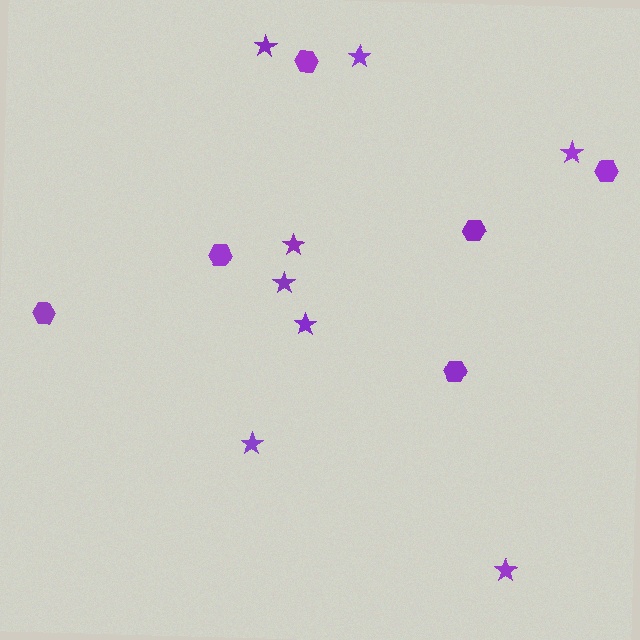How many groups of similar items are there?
There are 2 groups: one group of stars (8) and one group of hexagons (6).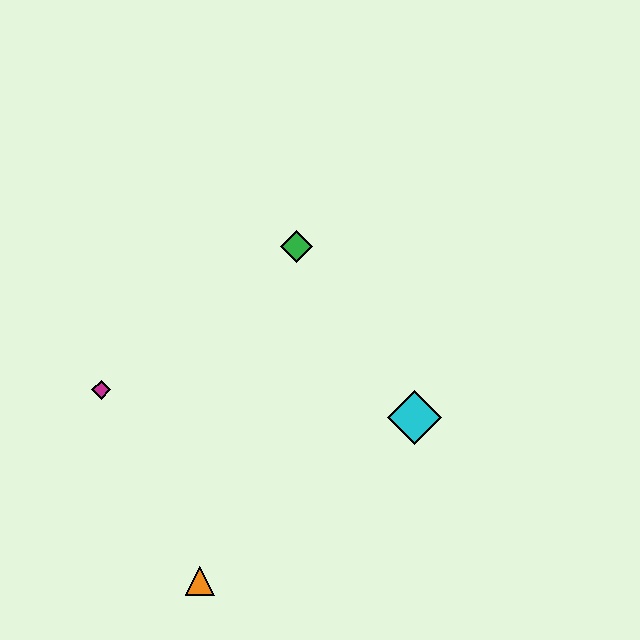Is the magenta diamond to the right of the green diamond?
No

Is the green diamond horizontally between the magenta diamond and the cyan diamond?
Yes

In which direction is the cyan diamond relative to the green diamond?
The cyan diamond is below the green diamond.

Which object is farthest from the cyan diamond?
The magenta diamond is farthest from the cyan diamond.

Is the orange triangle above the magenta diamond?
No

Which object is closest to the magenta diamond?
The orange triangle is closest to the magenta diamond.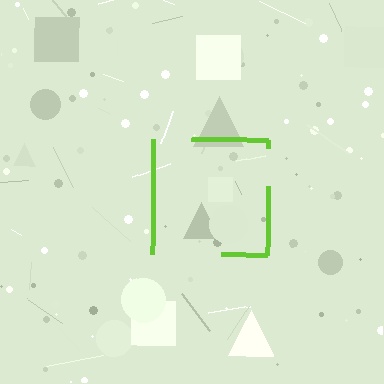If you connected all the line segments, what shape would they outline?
They would outline a square.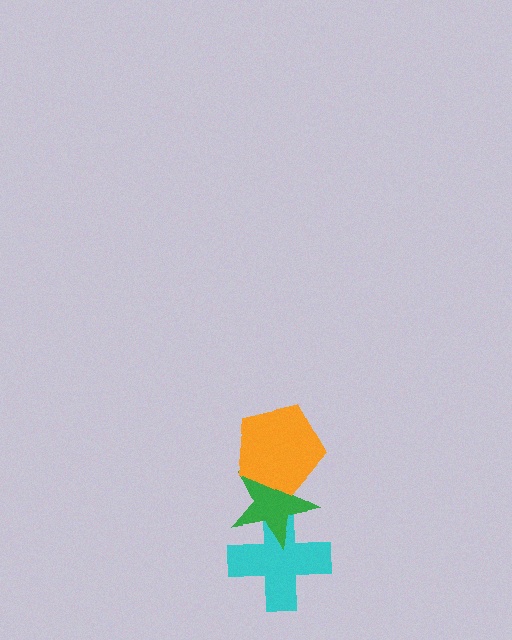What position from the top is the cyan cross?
The cyan cross is 3rd from the top.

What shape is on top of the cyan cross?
The green star is on top of the cyan cross.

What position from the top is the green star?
The green star is 2nd from the top.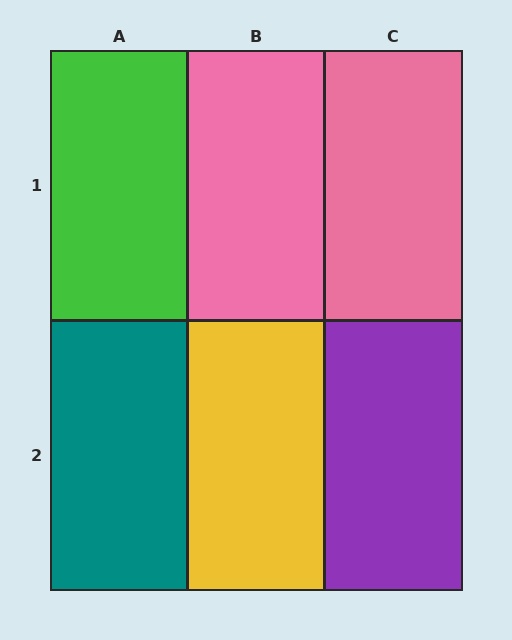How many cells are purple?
1 cell is purple.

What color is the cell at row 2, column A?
Teal.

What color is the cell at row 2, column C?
Purple.